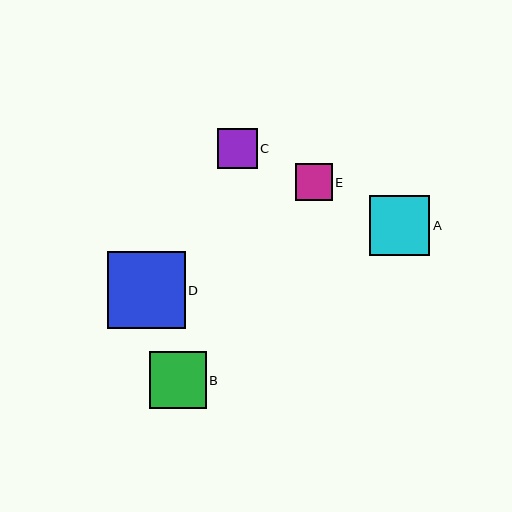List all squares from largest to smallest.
From largest to smallest: D, A, B, C, E.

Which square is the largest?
Square D is the largest with a size of approximately 77 pixels.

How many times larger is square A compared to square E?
Square A is approximately 1.6 times the size of square E.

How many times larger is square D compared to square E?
Square D is approximately 2.1 times the size of square E.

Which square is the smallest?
Square E is the smallest with a size of approximately 37 pixels.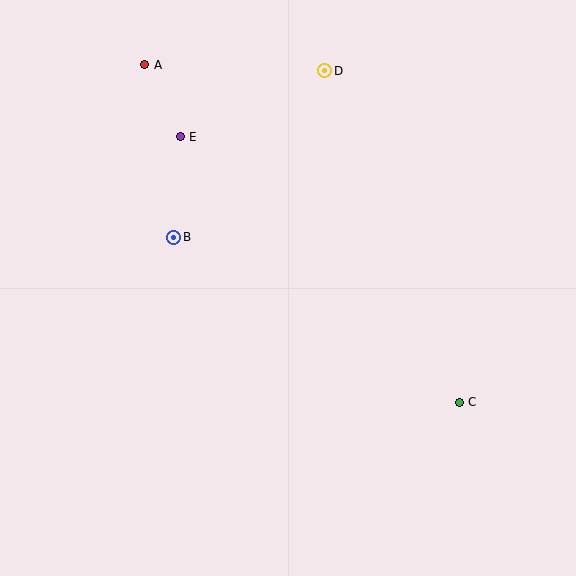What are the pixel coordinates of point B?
Point B is at (174, 237).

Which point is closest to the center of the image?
Point B at (174, 237) is closest to the center.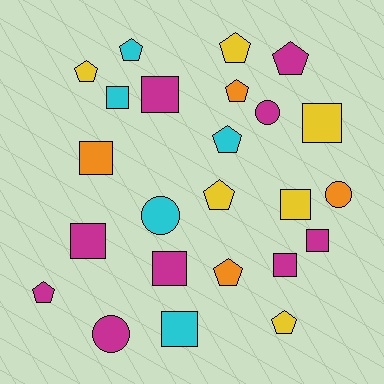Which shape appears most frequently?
Pentagon, with 10 objects.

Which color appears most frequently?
Magenta, with 9 objects.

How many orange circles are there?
There is 1 orange circle.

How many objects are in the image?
There are 24 objects.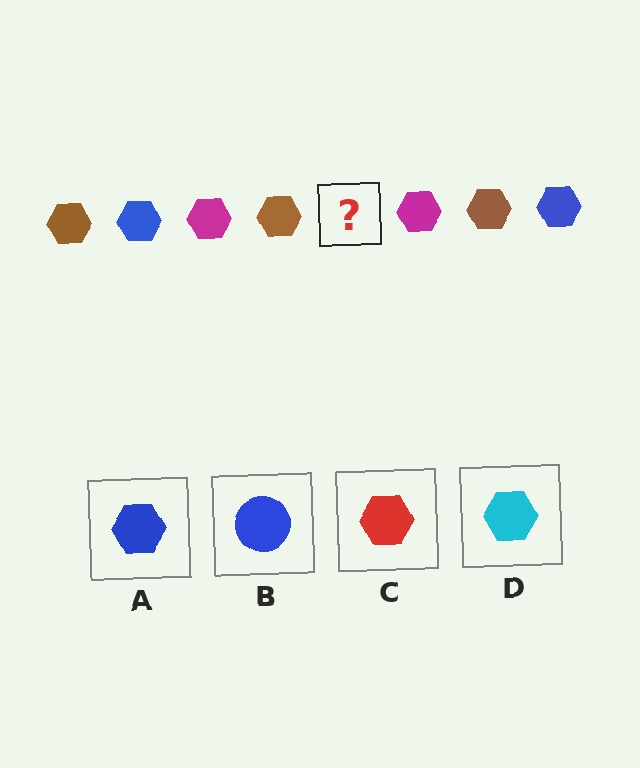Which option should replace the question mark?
Option A.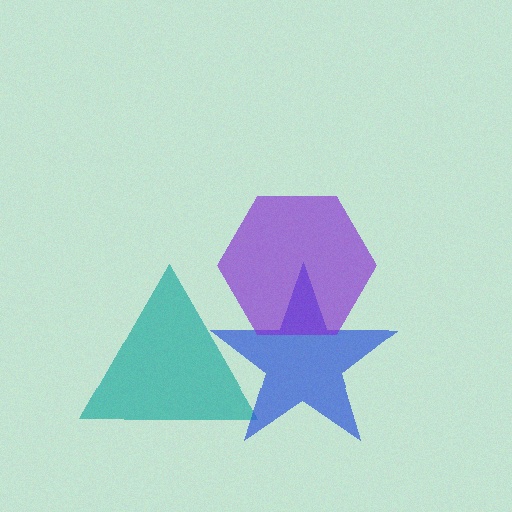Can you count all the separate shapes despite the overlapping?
Yes, there are 3 separate shapes.